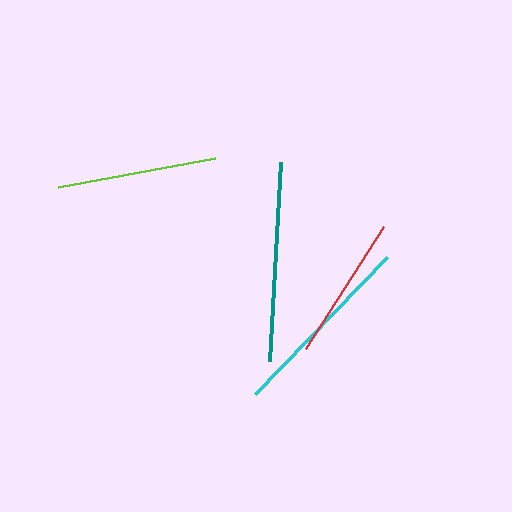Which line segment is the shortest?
The red line is the shortest at approximately 144 pixels.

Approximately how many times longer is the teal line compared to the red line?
The teal line is approximately 1.4 times the length of the red line.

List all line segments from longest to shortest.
From longest to shortest: teal, cyan, lime, red.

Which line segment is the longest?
The teal line is the longest at approximately 199 pixels.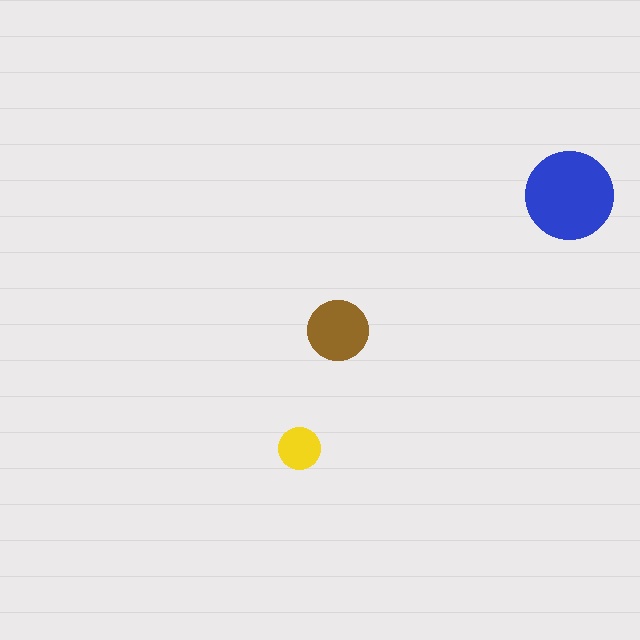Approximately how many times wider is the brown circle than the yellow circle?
About 1.5 times wider.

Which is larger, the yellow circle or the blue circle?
The blue one.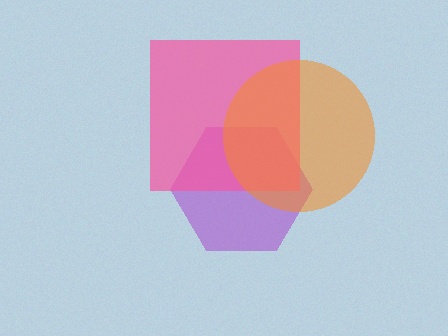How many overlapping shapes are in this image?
There are 3 overlapping shapes in the image.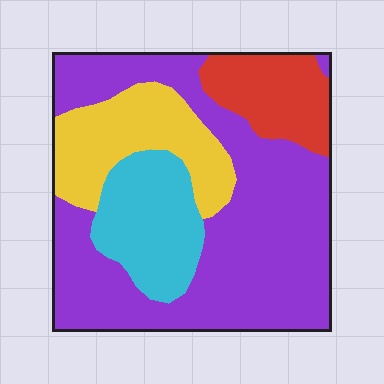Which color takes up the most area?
Purple, at roughly 55%.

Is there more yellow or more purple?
Purple.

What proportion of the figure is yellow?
Yellow covers 18% of the figure.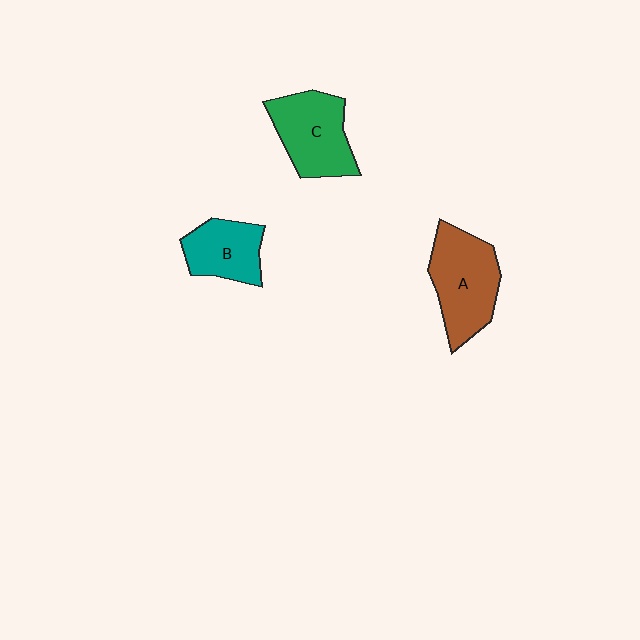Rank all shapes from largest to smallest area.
From largest to smallest: A (brown), C (green), B (teal).